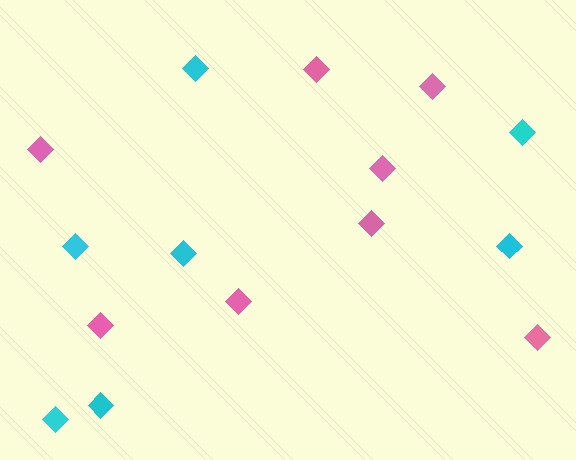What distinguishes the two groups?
There are 2 groups: one group of cyan diamonds (7) and one group of pink diamonds (8).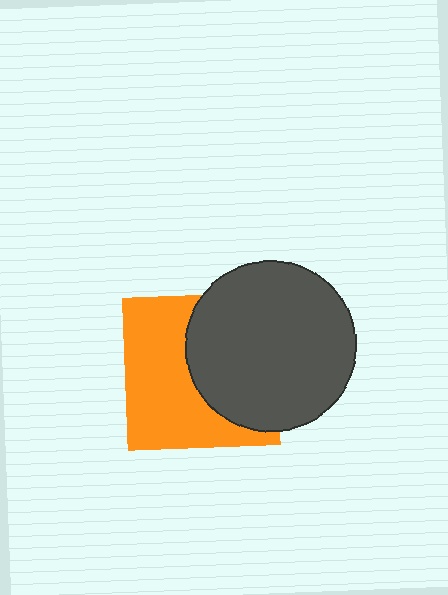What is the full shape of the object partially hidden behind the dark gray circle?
The partially hidden object is an orange square.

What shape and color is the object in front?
The object in front is a dark gray circle.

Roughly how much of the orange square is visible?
About half of it is visible (roughly 53%).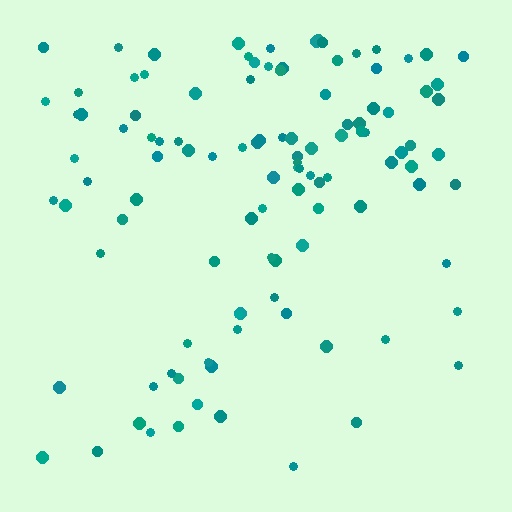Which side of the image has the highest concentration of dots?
The top.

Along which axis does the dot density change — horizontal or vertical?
Vertical.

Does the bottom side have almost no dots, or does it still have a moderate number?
Still a moderate number, just noticeably fewer than the top.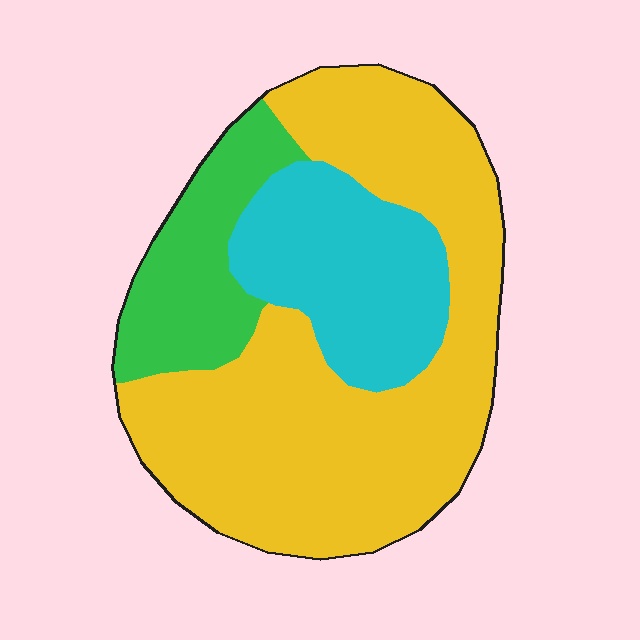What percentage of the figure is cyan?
Cyan takes up about one quarter (1/4) of the figure.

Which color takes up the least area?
Green, at roughly 15%.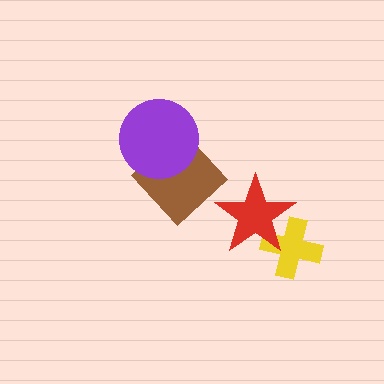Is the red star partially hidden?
No, no other shape covers it.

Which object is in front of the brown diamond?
The purple circle is in front of the brown diamond.